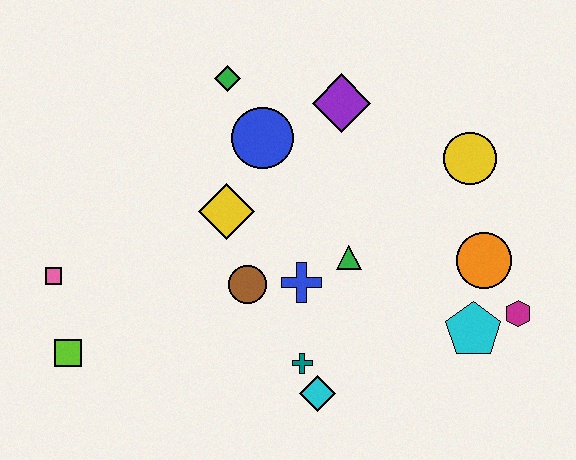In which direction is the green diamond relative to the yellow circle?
The green diamond is to the left of the yellow circle.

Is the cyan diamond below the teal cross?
Yes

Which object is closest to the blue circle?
The green diamond is closest to the blue circle.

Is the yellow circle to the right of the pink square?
Yes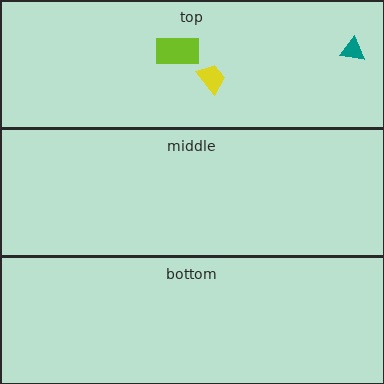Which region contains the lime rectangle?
The top region.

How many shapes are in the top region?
3.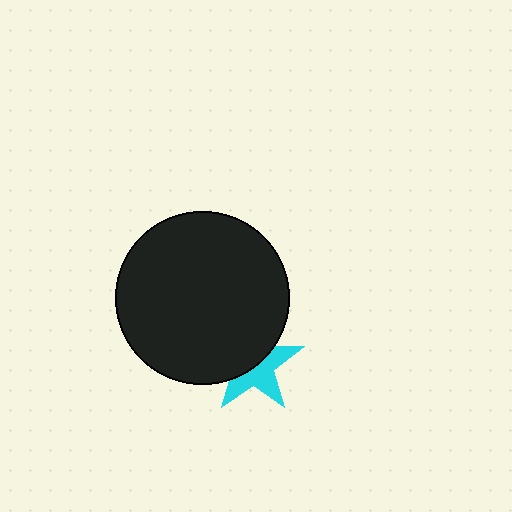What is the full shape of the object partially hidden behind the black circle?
The partially hidden object is a cyan star.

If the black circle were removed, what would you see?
You would see the complete cyan star.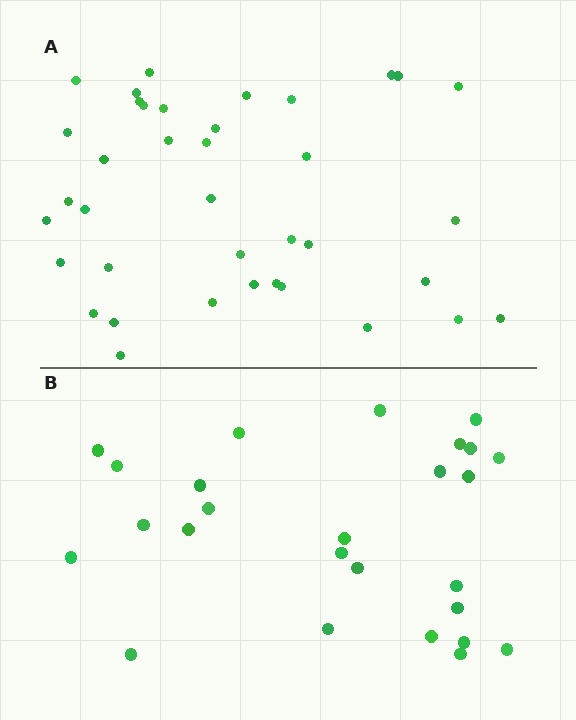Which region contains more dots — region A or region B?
Region A (the top region) has more dots.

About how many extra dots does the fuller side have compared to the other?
Region A has roughly 12 or so more dots than region B.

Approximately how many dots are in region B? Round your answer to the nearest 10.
About 30 dots. (The exact count is 26, which rounds to 30.)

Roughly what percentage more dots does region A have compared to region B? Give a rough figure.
About 45% more.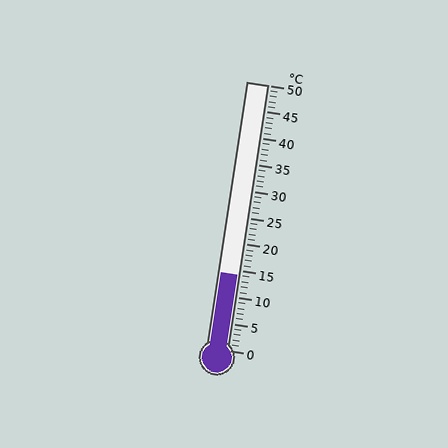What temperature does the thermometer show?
The thermometer shows approximately 14°C.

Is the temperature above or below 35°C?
The temperature is below 35°C.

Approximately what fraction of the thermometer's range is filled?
The thermometer is filled to approximately 30% of its range.